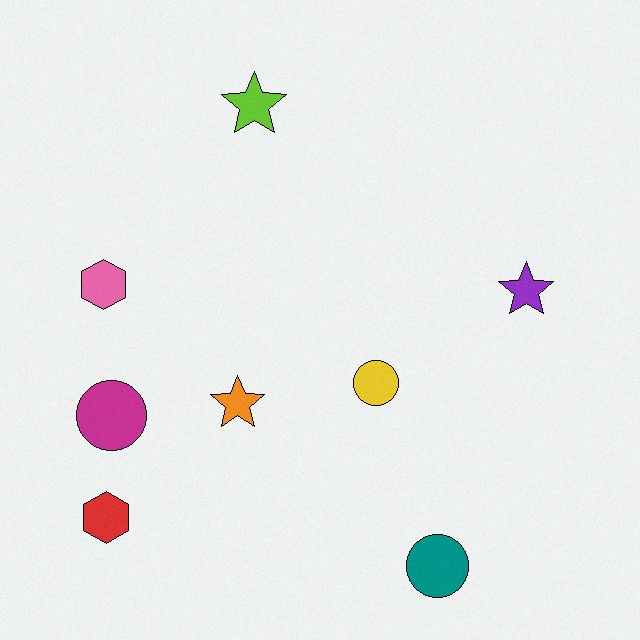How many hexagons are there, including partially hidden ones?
There are 2 hexagons.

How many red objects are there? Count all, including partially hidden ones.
There is 1 red object.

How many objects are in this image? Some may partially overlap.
There are 8 objects.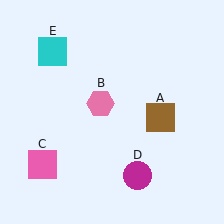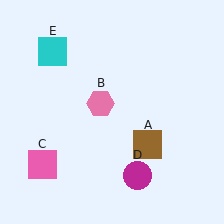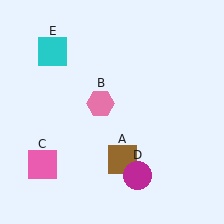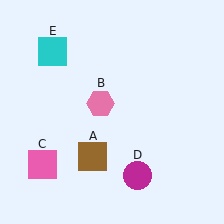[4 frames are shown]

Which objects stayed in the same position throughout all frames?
Pink hexagon (object B) and pink square (object C) and magenta circle (object D) and cyan square (object E) remained stationary.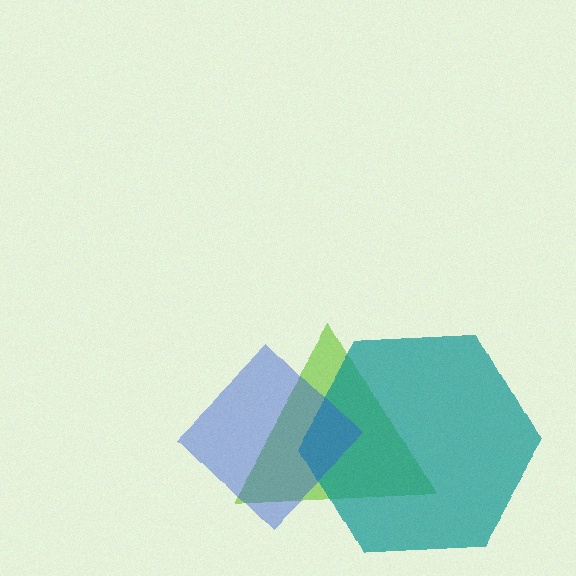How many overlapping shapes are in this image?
There are 3 overlapping shapes in the image.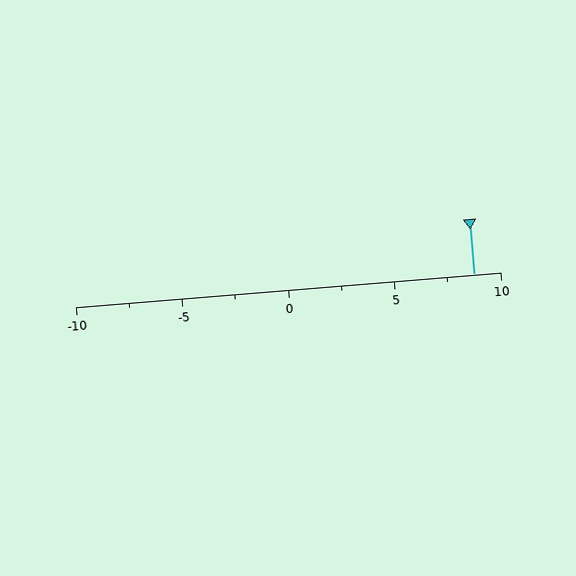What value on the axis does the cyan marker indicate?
The marker indicates approximately 8.8.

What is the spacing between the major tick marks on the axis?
The major ticks are spaced 5 apart.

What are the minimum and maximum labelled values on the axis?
The axis runs from -10 to 10.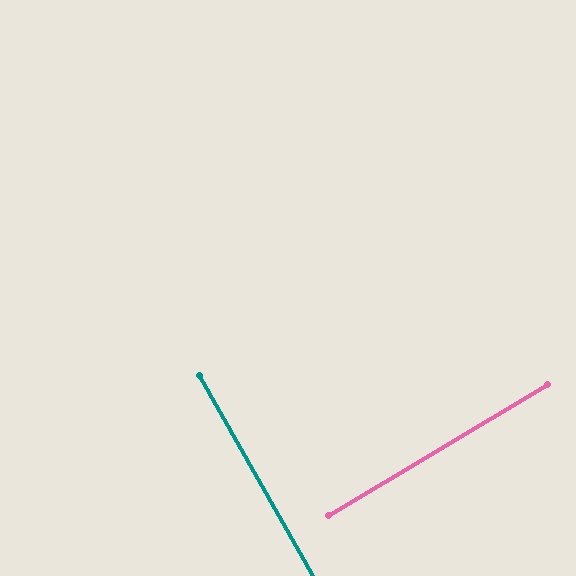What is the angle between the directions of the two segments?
Approximately 89 degrees.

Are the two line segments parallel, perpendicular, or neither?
Perpendicular — they meet at approximately 89°.